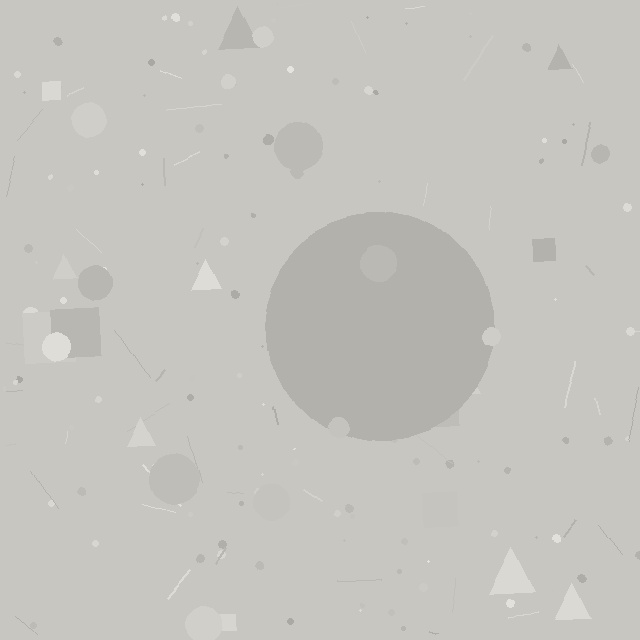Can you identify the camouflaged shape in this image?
The camouflaged shape is a circle.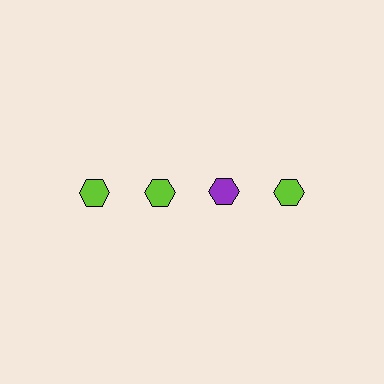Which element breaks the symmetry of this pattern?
The purple hexagon in the top row, center column breaks the symmetry. All other shapes are lime hexagons.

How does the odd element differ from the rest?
It has a different color: purple instead of lime.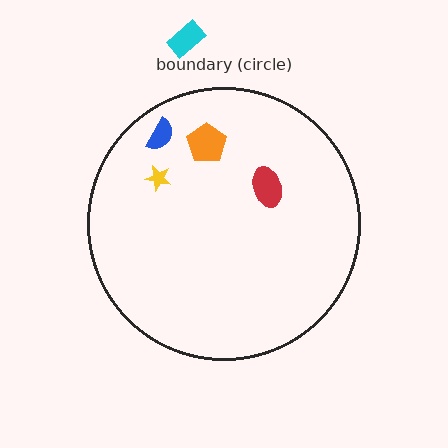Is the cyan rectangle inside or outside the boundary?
Outside.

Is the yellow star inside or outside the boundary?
Inside.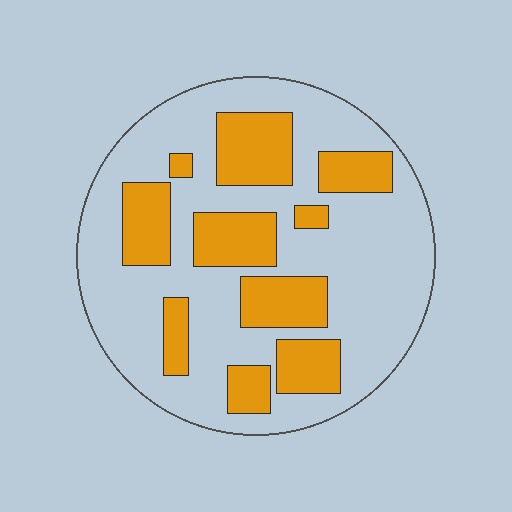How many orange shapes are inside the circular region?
10.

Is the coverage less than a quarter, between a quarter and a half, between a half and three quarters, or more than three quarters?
Between a quarter and a half.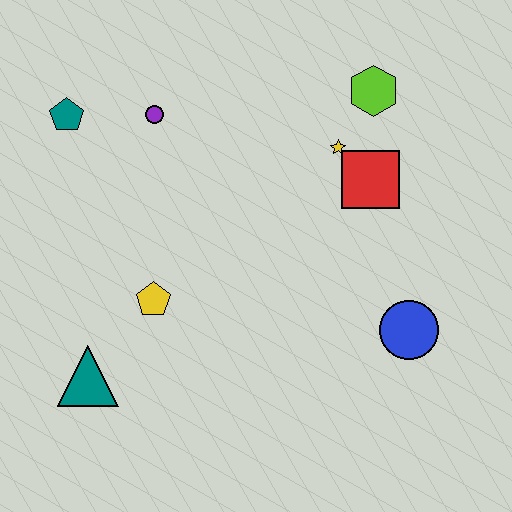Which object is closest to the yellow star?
The red square is closest to the yellow star.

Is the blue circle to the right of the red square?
Yes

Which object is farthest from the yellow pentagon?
The lime hexagon is farthest from the yellow pentagon.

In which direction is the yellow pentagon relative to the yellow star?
The yellow pentagon is to the left of the yellow star.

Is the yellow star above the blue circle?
Yes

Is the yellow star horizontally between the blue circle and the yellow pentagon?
Yes